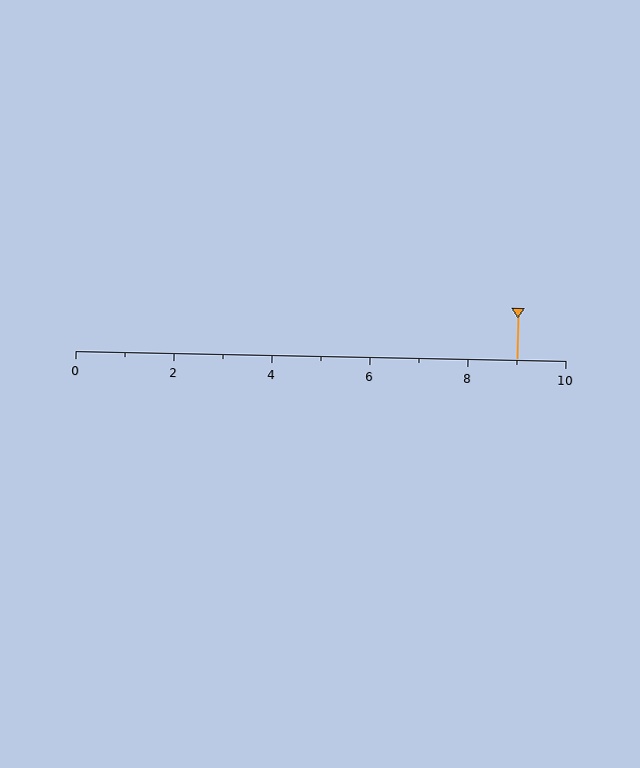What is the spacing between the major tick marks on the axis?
The major ticks are spaced 2 apart.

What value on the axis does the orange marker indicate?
The marker indicates approximately 9.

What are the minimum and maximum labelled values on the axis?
The axis runs from 0 to 10.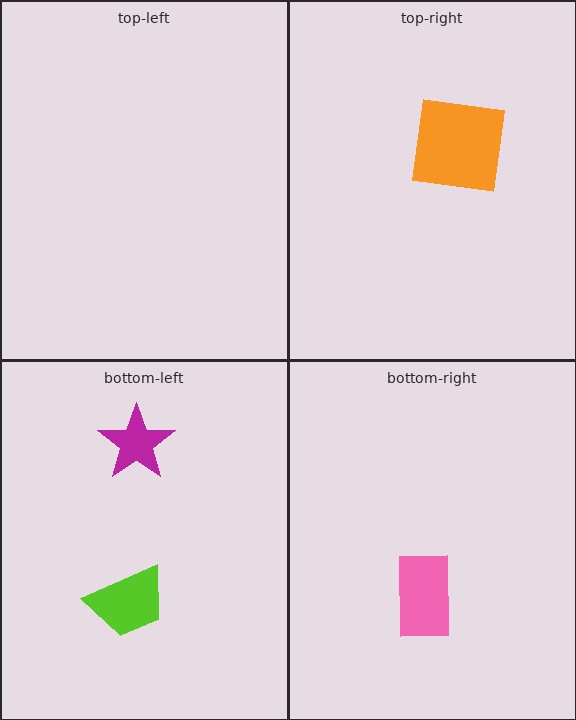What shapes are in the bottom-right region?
The pink rectangle.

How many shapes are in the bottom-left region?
2.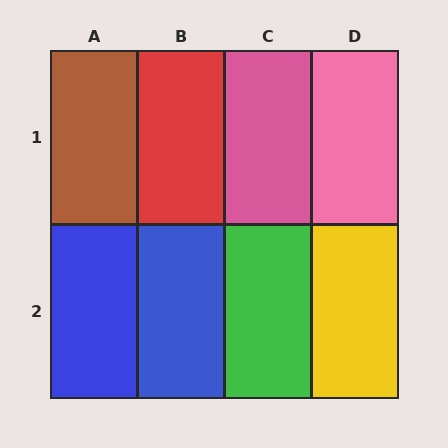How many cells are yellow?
1 cell is yellow.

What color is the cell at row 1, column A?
Brown.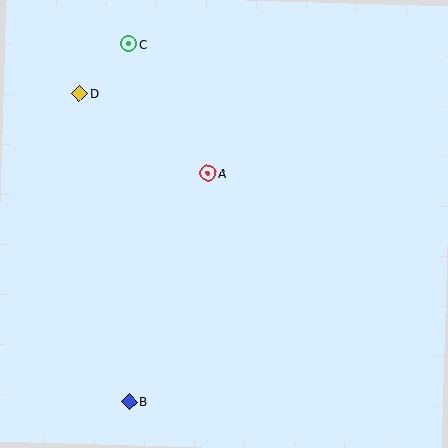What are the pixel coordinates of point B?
Point B is at (129, 402).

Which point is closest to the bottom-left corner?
Point B is closest to the bottom-left corner.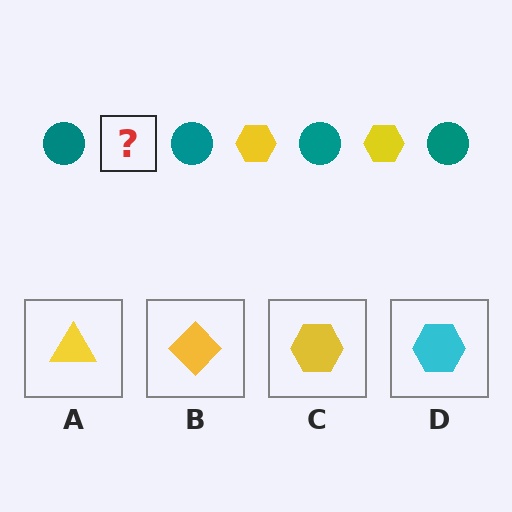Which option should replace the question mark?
Option C.